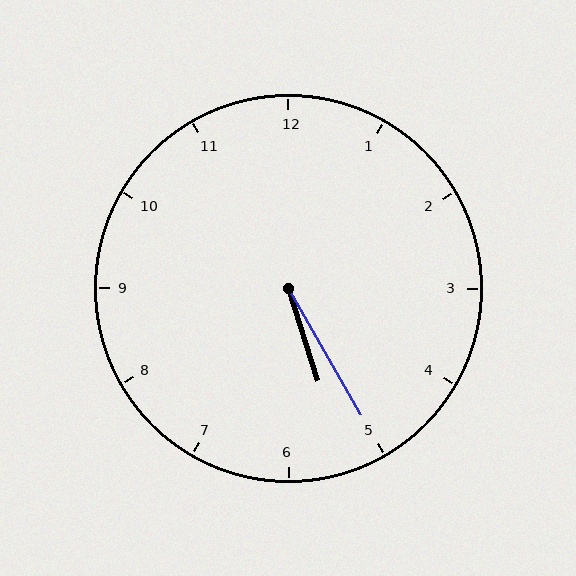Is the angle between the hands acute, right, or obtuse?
It is acute.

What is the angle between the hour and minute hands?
Approximately 12 degrees.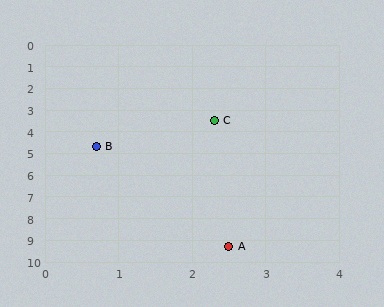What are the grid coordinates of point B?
Point B is at approximately (0.7, 4.7).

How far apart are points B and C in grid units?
Points B and C are about 2.0 grid units apart.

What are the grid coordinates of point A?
Point A is at approximately (2.5, 9.3).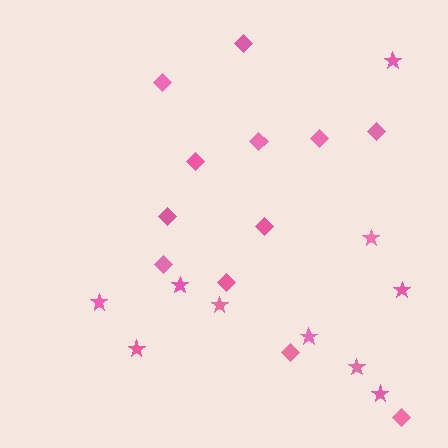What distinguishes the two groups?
There are 2 groups: one group of diamonds (12) and one group of stars (10).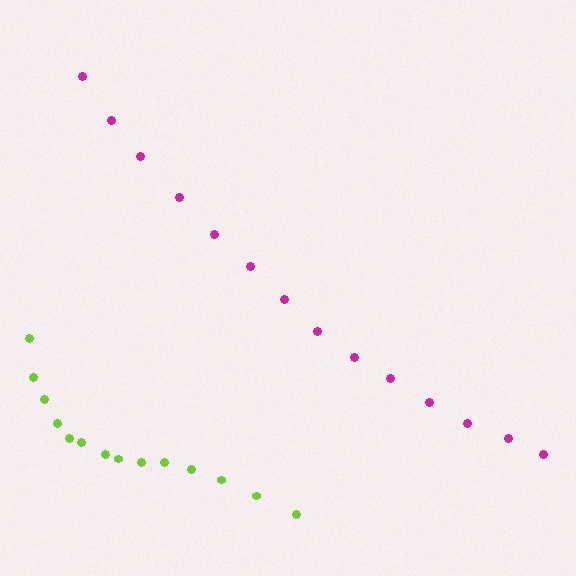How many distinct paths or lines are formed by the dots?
There are 2 distinct paths.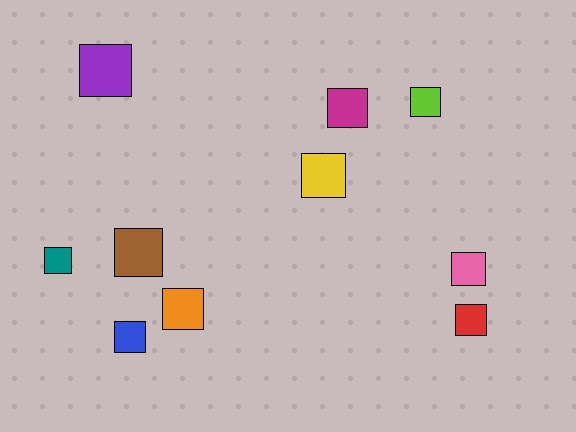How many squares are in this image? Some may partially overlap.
There are 10 squares.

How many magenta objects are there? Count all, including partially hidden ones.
There is 1 magenta object.